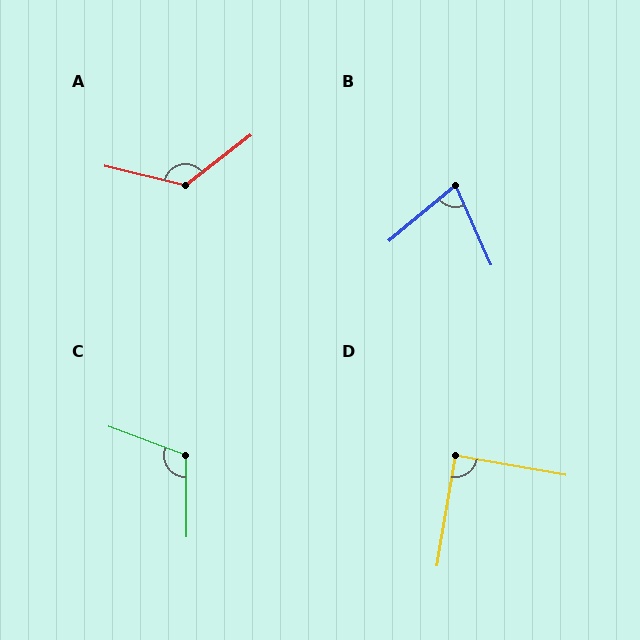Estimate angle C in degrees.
Approximately 110 degrees.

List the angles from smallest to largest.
B (74°), D (89°), C (110°), A (128°).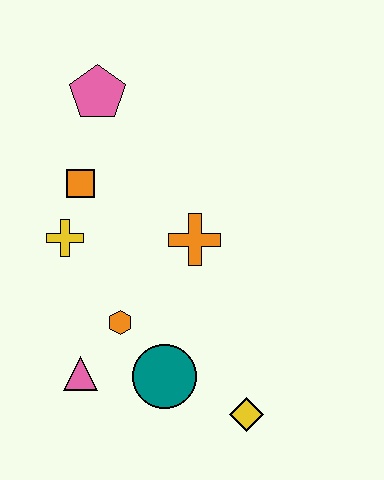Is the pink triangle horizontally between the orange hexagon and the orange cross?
No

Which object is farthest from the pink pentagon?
The yellow diamond is farthest from the pink pentagon.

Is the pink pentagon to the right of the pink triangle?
Yes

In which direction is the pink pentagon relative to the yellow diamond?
The pink pentagon is above the yellow diamond.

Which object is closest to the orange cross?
The orange hexagon is closest to the orange cross.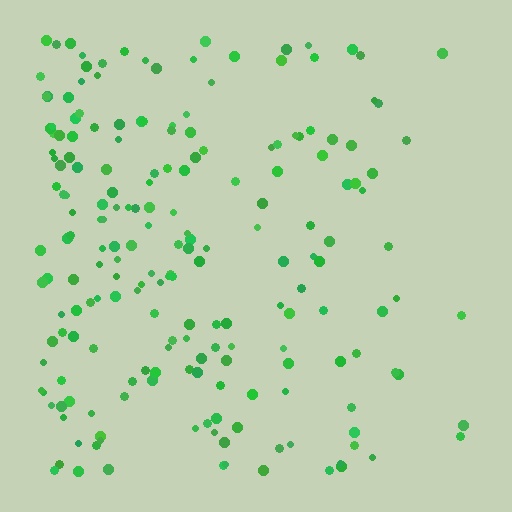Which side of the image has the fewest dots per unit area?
The right.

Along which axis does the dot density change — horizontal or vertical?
Horizontal.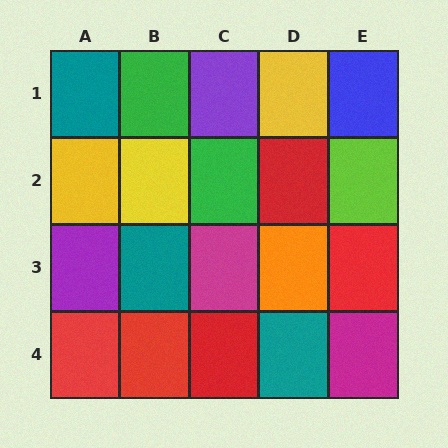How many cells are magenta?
2 cells are magenta.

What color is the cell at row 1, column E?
Blue.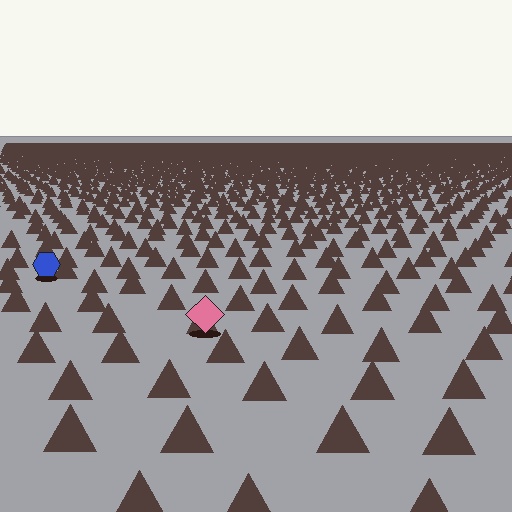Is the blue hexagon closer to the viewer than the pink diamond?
No. The pink diamond is closer — you can tell from the texture gradient: the ground texture is coarser near it.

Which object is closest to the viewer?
The pink diamond is closest. The texture marks near it are larger and more spread out.